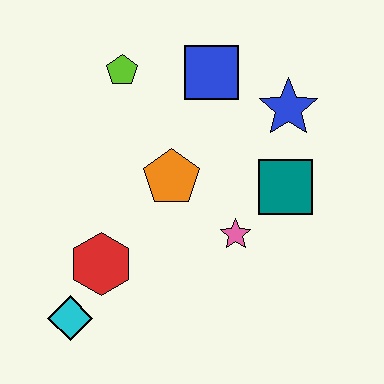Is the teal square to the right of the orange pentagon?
Yes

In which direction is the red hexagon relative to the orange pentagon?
The red hexagon is below the orange pentagon.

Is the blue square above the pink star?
Yes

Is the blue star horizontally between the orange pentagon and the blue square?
No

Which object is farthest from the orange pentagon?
The cyan diamond is farthest from the orange pentagon.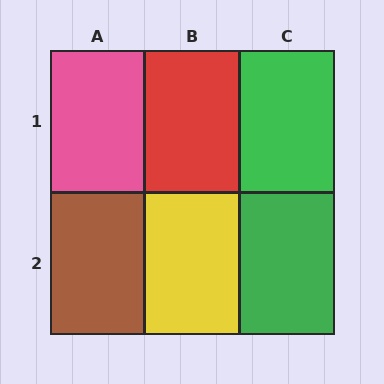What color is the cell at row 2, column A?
Brown.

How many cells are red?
1 cell is red.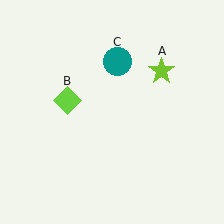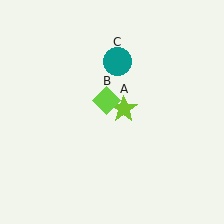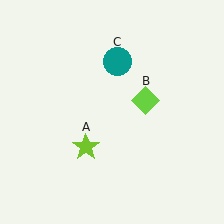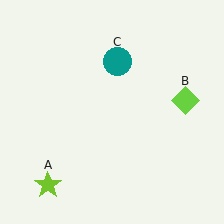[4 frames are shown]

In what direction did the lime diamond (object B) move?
The lime diamond (object B) moved right.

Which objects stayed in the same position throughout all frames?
Teal circle (object C) remained stationary.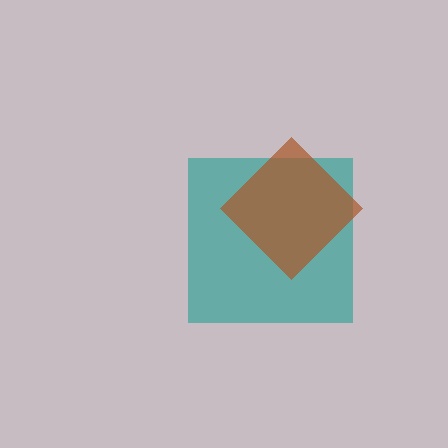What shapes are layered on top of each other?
The layered shapes are: a teal square, a brown diamond.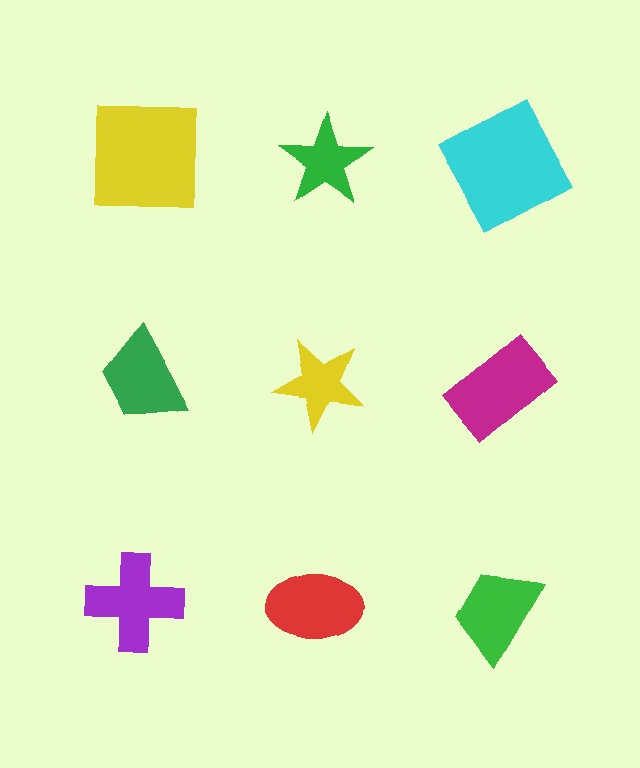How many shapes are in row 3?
3 shapes.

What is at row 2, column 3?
A magenta rectangle.